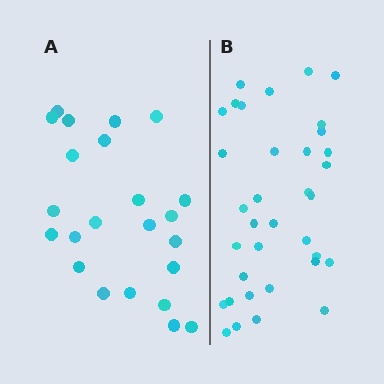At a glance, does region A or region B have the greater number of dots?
Region B (the right region) has more dots.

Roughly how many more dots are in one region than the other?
Region B has roughly 12 or so more dots than region A.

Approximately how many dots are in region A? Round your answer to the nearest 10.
About 20 dots. (The exact count is 23, which rounds to 20.)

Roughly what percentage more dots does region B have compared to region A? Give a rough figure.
About 50% more.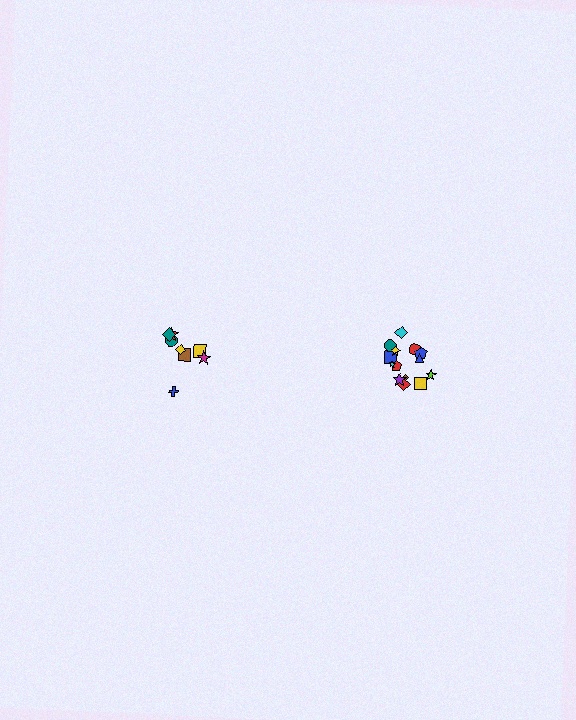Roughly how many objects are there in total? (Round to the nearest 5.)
Roughly 25 objects in total.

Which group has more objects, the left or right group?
The right group.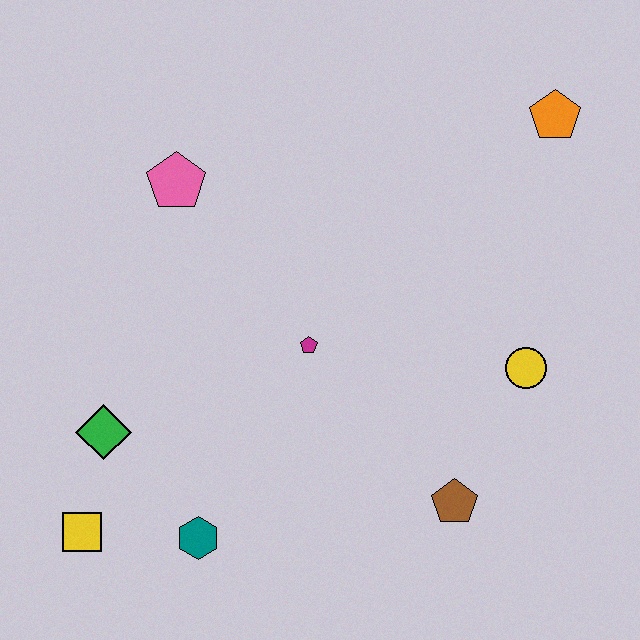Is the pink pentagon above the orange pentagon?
No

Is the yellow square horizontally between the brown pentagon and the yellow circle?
No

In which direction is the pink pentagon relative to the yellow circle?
The pink pentagon is to the left of the yellow circle.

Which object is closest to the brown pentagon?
The yellow circle is closest to the brown pentagon.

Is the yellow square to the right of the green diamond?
No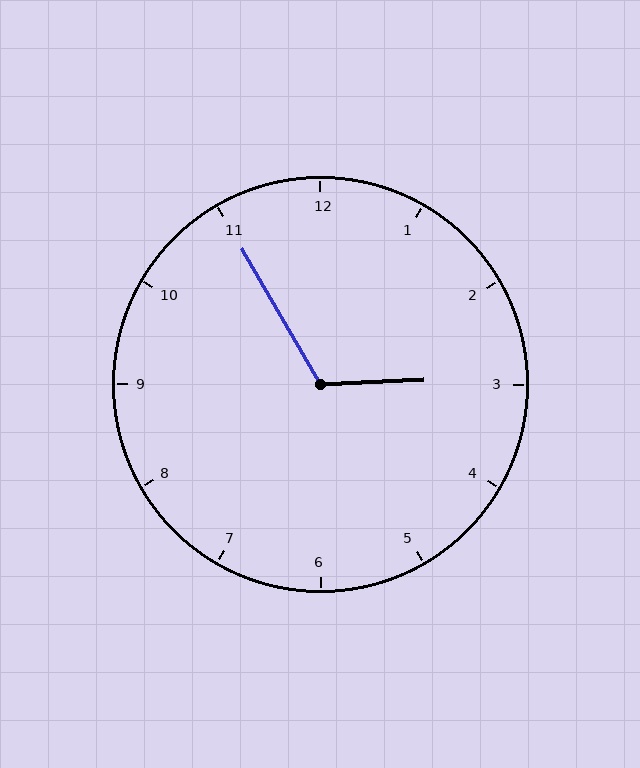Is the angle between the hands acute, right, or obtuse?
It is obtuse.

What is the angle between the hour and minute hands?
Approximately 118 degrees.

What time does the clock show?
2:55.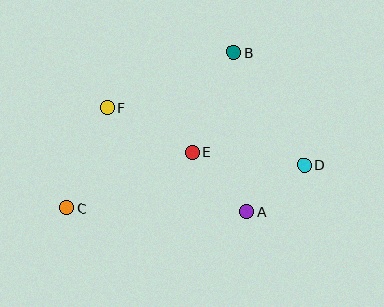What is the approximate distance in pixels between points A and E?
The distance between A and E is approximately 80 pixels.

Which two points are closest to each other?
Points A and D are closest to each other.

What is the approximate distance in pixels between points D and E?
The distance between D and E is approximately 112 pixels.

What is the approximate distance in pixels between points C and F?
The distance between C and F is approximately 108 pixels.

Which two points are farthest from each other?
Points C and D are farthest from each other.